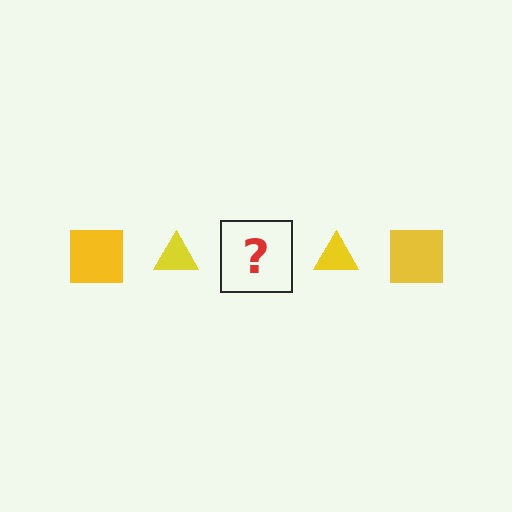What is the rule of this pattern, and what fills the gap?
The rule is that the pattern cycles through square, triangle shapes in yellow. The gap should be filled with a yellow square.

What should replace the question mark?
The question mark should be replaced with a yellow square.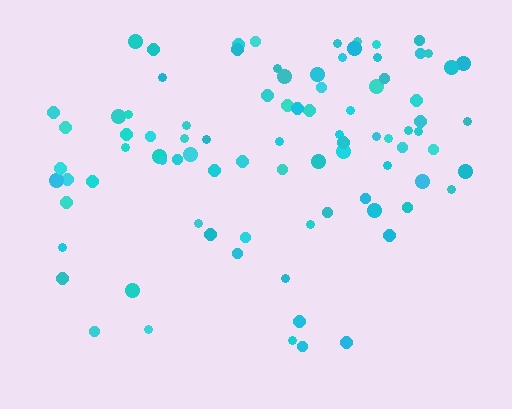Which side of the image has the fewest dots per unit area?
The bottom.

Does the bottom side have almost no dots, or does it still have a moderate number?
Still a moderate number, just noticeably fewer than the top.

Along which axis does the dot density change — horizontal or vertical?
Vertical.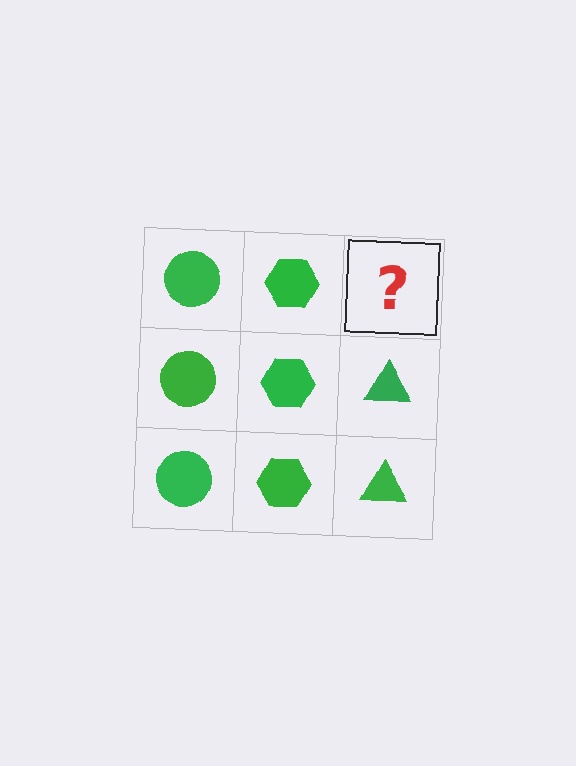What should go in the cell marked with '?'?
The missing cell should contain a green triangle.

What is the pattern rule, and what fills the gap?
The rule is that each column has a consistent shape. The gap should be filled with a green triangle.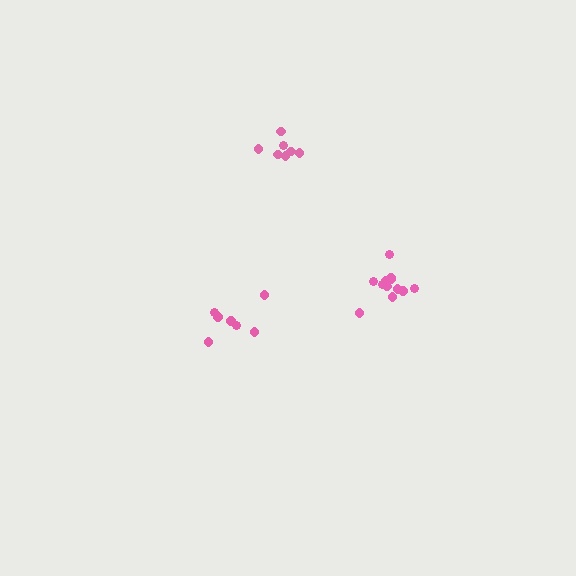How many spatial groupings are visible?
There are 3 spatial groupings.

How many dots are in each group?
Group 1: 7 dots, Group 2: 12 dots, Group 3: 7 dots (26 total).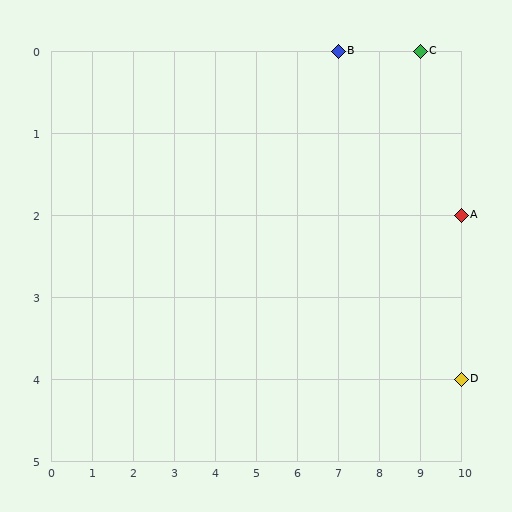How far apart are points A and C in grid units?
Points A and C are 1 column and 2 rows apart (about 2.2 grid units diagonally).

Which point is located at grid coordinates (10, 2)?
Point A is at (10, 2).